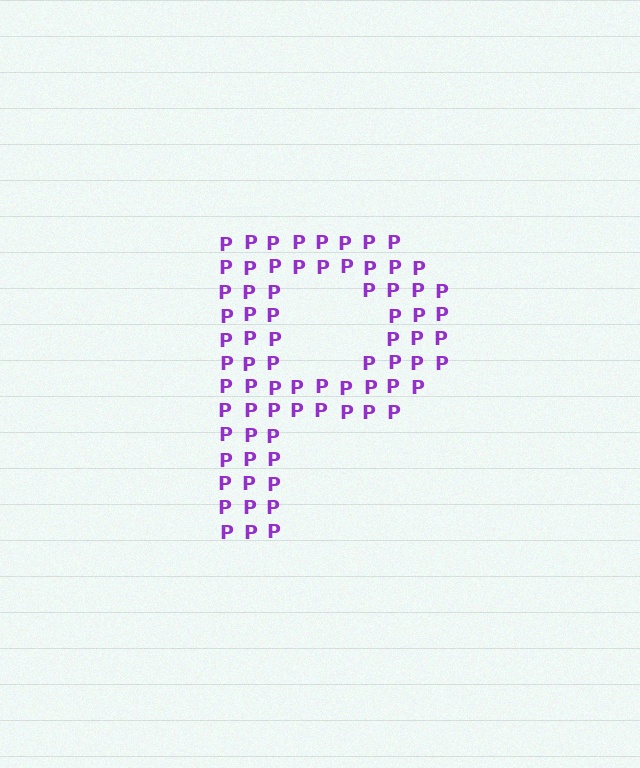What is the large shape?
The large shape is the letter P.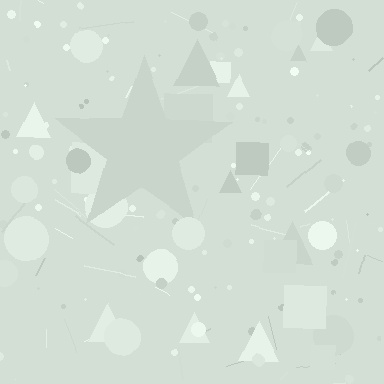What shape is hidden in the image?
A star is hidden in the image.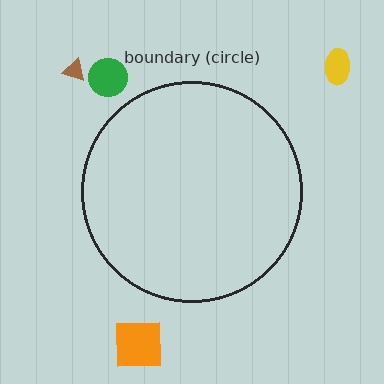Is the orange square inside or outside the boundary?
Outside.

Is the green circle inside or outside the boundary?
Outside.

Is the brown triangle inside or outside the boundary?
Outside.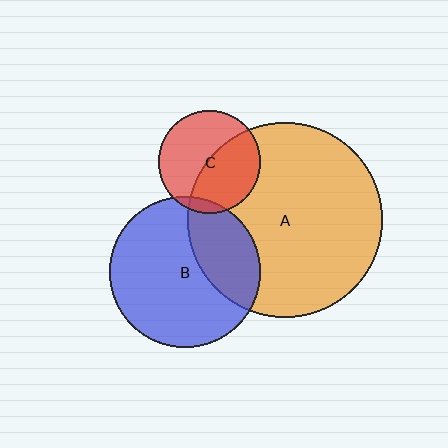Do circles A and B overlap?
Yes.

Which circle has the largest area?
Circle A (orange).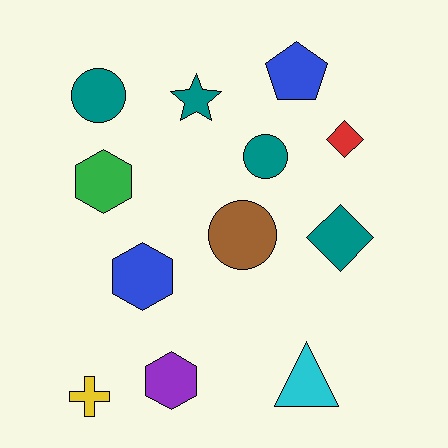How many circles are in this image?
There are 3 circles.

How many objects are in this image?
There are 12 objects.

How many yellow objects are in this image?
There is 1 yellow object.